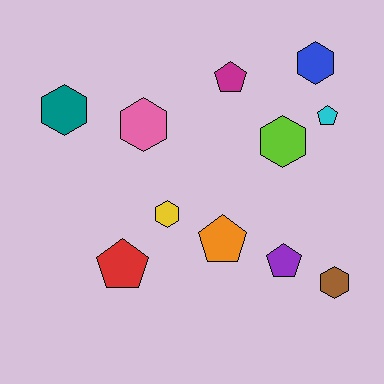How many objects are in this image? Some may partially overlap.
There are 11 objects.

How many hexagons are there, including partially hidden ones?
There are 6 hexagons.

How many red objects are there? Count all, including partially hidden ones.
There is 1 red object.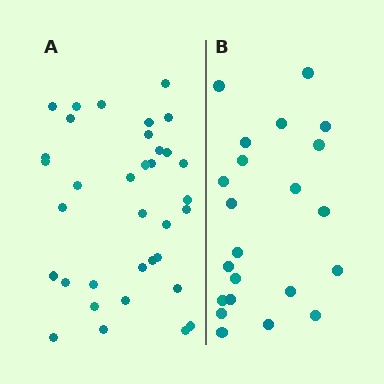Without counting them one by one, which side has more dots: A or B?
Region A (the left region) has more dots.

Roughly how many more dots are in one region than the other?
Region A has approximately 15 more dots than region B.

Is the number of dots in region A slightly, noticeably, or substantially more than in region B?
Region A has substantially more. The ratio is roughly 1.6 to 1.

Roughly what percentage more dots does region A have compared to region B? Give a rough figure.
About 60% more.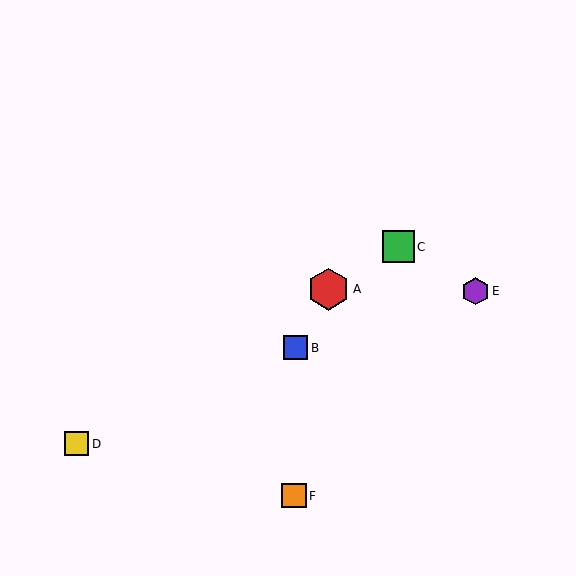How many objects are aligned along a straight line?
3 objects (A, C, D) are aligned along a straight line.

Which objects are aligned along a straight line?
Objects A, C, D are aligned along a straight line.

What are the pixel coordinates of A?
Object A is at (329, 289).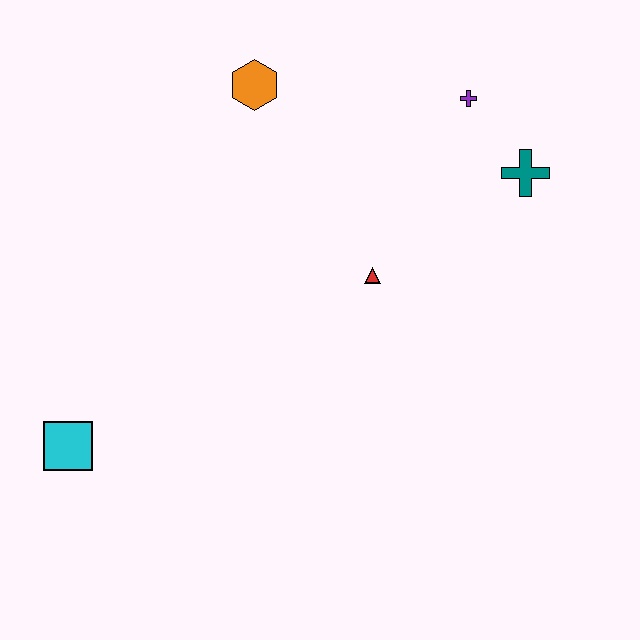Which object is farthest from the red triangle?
The cyan square is farthest from the red triangle.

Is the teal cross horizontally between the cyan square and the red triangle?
No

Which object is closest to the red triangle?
The teal cross is closest to the red triangle.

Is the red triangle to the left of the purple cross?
Yes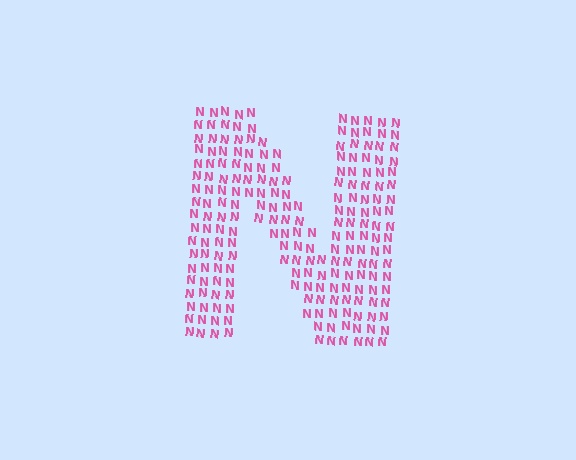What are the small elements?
The small elements are letter N's.